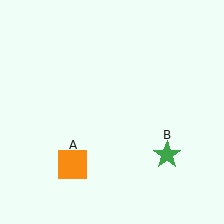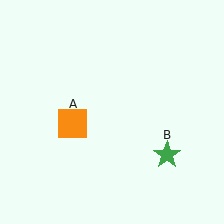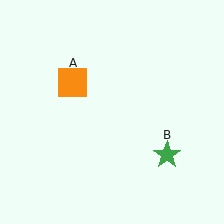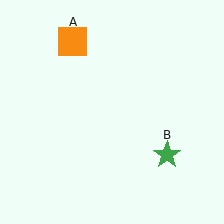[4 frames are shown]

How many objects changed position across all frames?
1 object changed position: orange square (object A).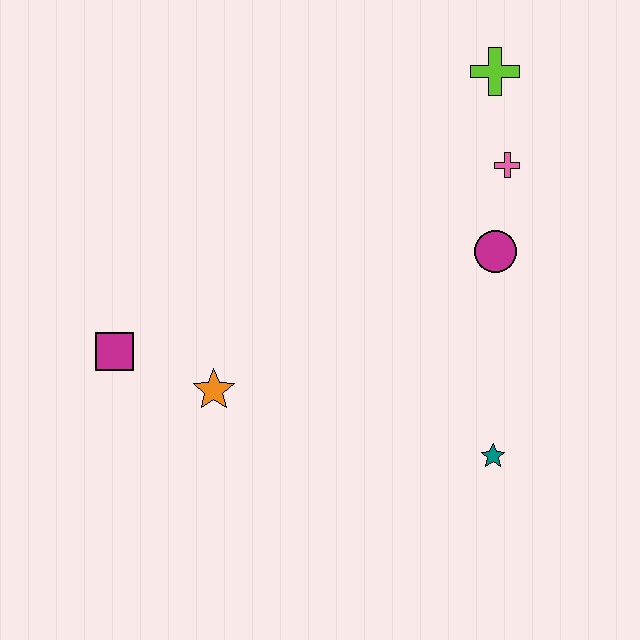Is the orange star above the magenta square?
No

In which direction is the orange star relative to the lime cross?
The orange star is below the lime cross.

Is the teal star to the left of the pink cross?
Yes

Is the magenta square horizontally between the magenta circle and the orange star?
No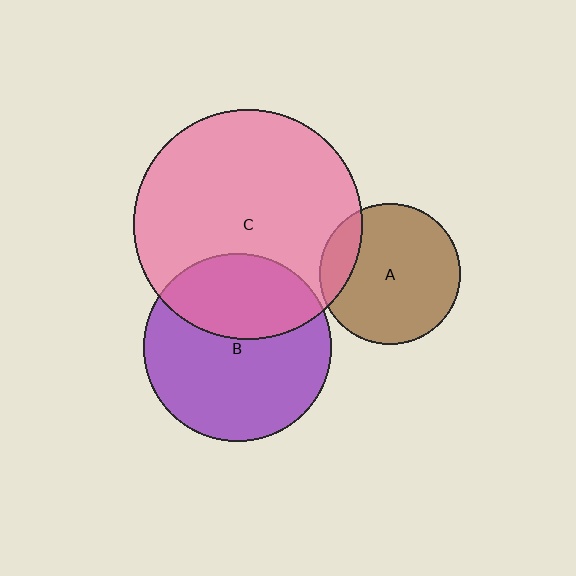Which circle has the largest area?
Circle C (pink).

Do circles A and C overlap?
Yes.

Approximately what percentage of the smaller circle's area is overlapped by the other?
Approximately 15%.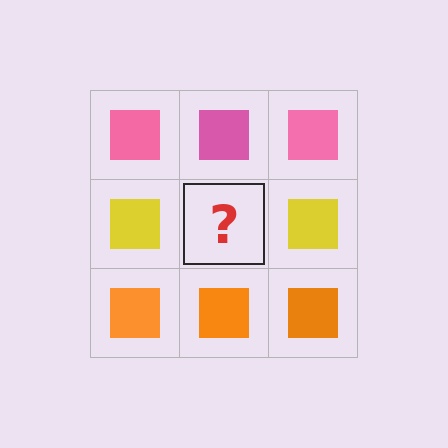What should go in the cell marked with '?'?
The missing cell should contain a yellow square.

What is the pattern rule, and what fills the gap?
The rule is that each row has a consistent color. The gap should be filled with a yellow square.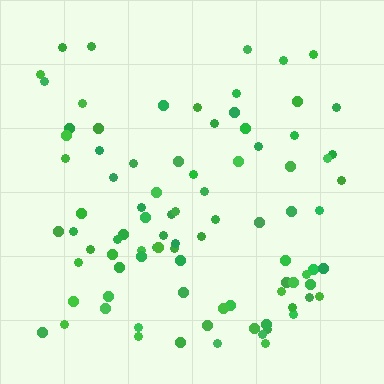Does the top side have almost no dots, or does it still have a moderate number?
Still a moderate number, just noticeably fewer than the bottom.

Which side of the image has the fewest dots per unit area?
The top.